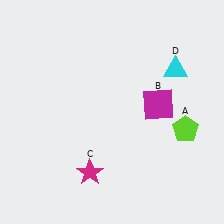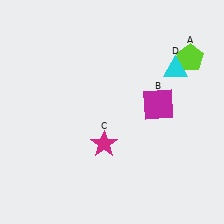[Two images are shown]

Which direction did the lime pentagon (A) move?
The lime pentagon (A) moved up.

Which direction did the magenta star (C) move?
The magenta star (C) moved up.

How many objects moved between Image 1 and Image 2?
2 objects moved between the two images.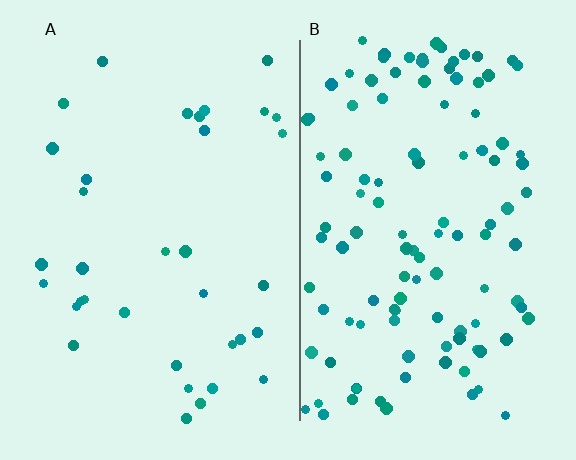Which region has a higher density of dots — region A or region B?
B (the right).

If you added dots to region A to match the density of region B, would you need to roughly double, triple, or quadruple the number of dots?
Approximately triple.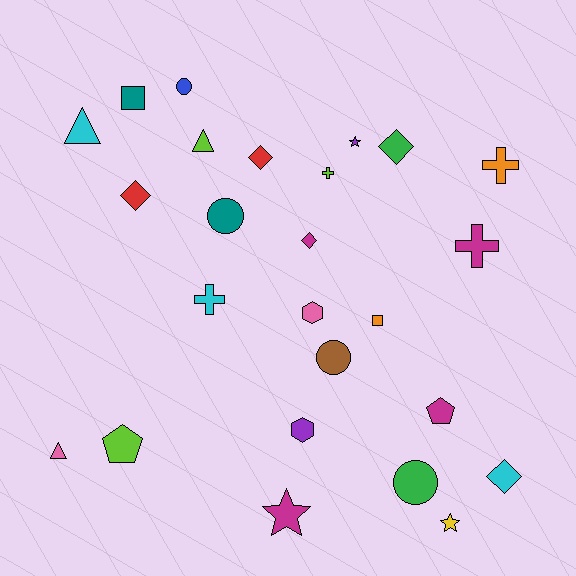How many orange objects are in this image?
There are 2 orange objects.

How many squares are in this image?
There are 2 squares.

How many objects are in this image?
There are 25 objects.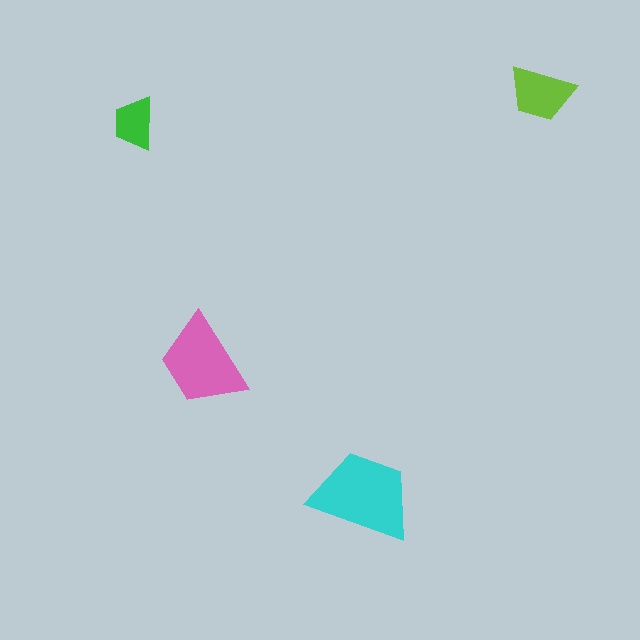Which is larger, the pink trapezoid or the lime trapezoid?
The pink one.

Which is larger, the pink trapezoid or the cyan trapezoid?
The cyan one.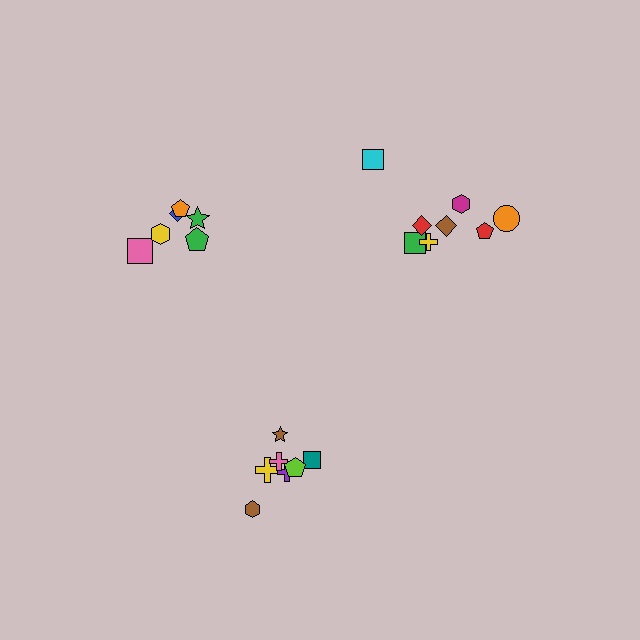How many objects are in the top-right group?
There are 8 objects.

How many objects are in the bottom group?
There are 7 objects.